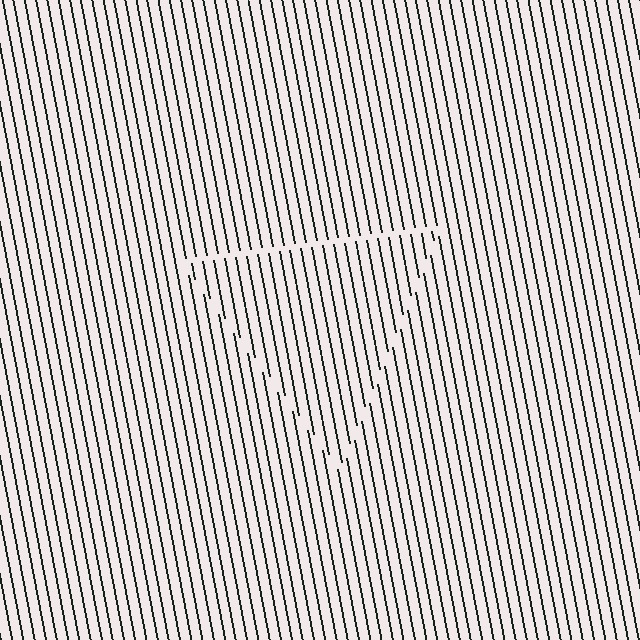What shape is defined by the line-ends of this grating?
An illusory triangle. The interior of the shape contains the same grating, shifted by half a period — the contour is defined by the phase discontinuity where line-ends from the inner and outer gratings abut.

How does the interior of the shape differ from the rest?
The interior of the shape contains the same grating, shifted by half a period — the contour is defined by the phase discontinuity where line-ends from the inner and outer gratings abut.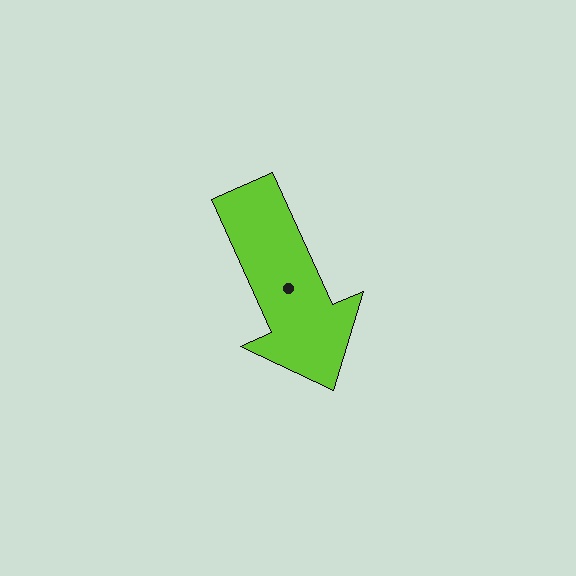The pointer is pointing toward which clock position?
Roughly 5 o'clock.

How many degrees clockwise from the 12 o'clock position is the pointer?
Approximately 156 degrees.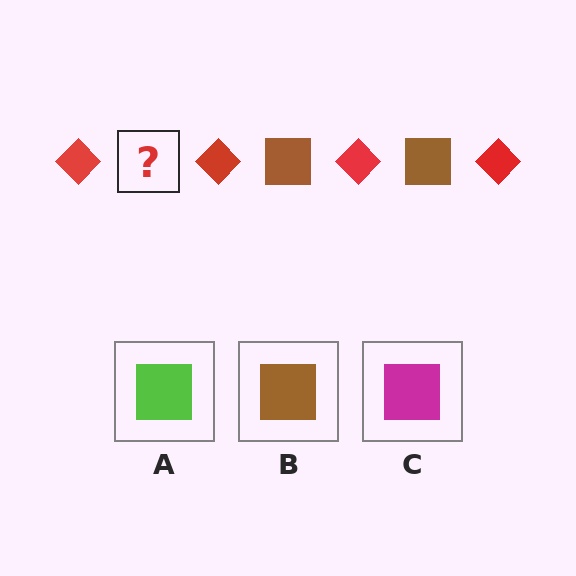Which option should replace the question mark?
Option B.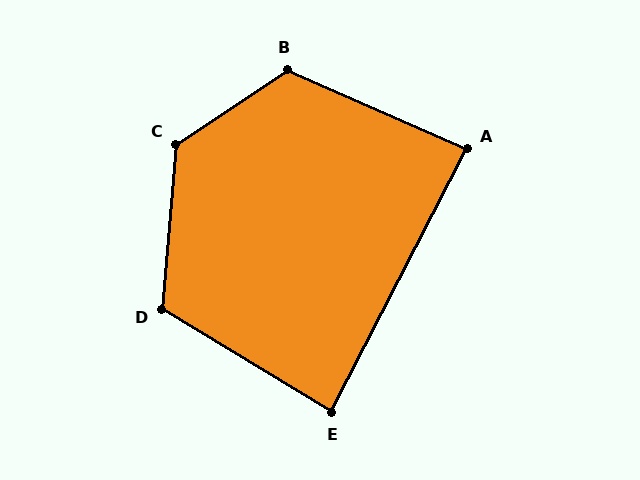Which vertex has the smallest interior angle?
E, at approximately 86 degrees.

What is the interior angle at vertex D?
Approximately 116 degrees (obtuse).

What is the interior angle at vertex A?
Approximately 86 degrees (approximately right).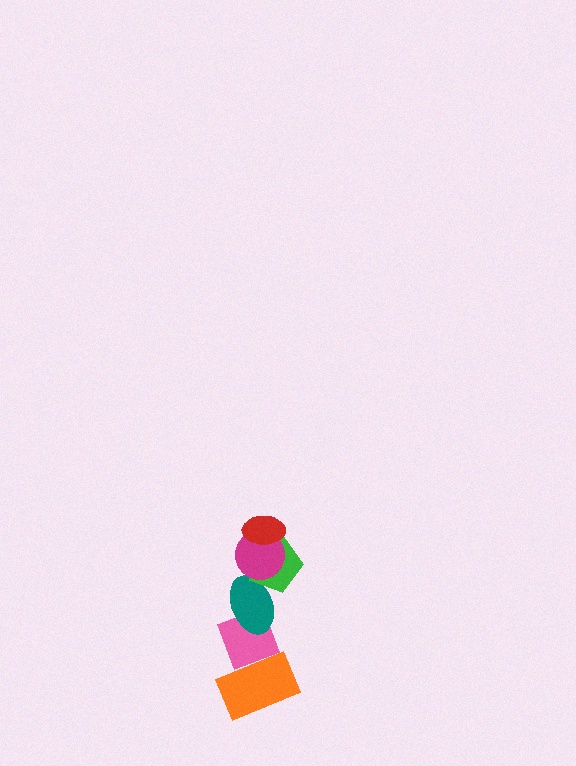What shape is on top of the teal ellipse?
The green pentagon is on top of the teal ellipse.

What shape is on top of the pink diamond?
The teal ellipse is on top of the pink diamond.